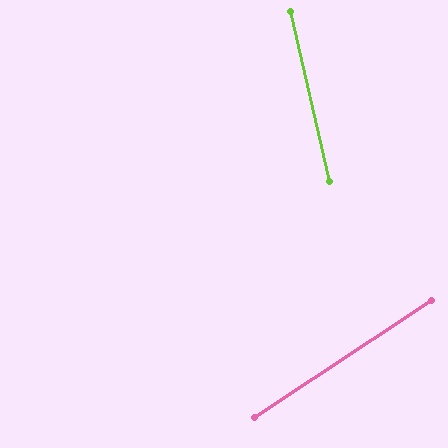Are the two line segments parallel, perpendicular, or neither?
Neither parallel nor perpendicular — they differ by about 70°.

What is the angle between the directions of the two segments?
Approximately 70 degrees.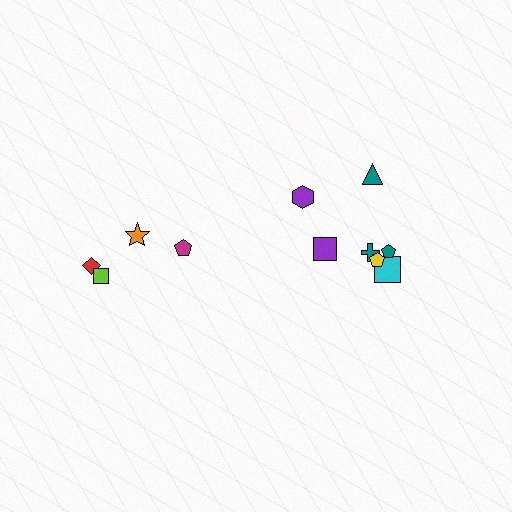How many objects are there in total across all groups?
There are 11 objects.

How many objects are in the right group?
There are 7 objects.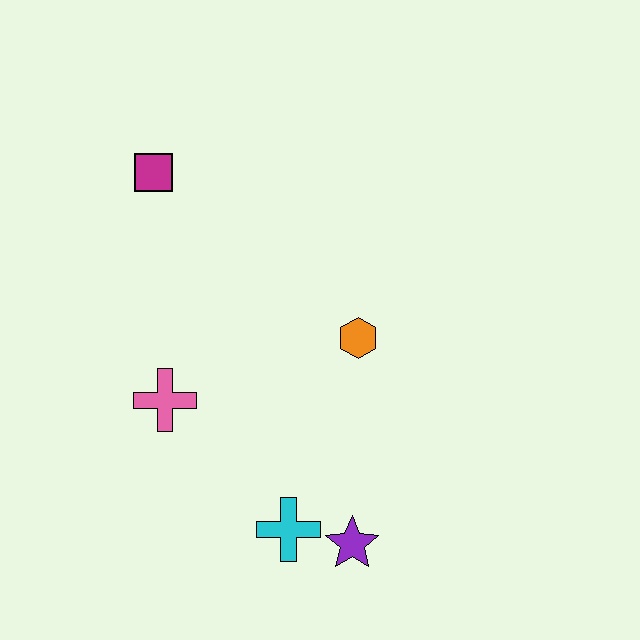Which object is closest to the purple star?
The cyan cross is closest to the purple star.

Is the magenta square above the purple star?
Yes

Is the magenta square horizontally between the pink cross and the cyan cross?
No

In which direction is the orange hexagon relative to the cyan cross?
The orange hexagon is above the cyan cross.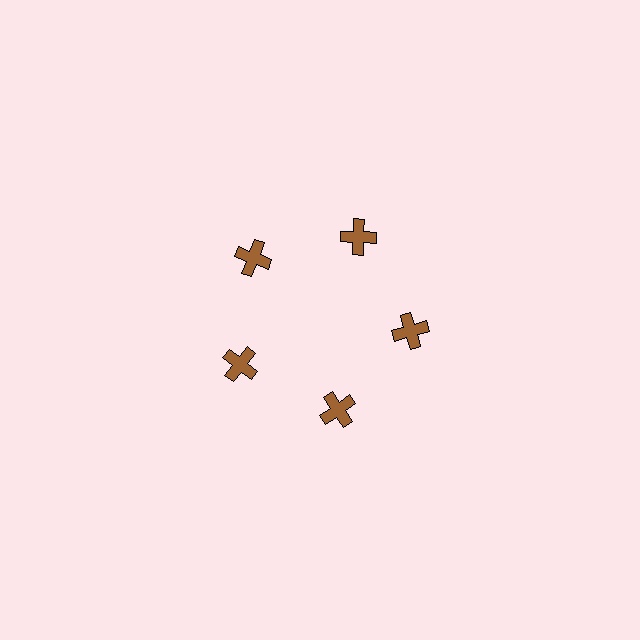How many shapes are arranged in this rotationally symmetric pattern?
There are 5 shapes, arranged in 5 groups of 1.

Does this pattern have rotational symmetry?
Yes, this pattern has 5-fold rotational symmetry. It looks the same after rotating 72 degrees around the center.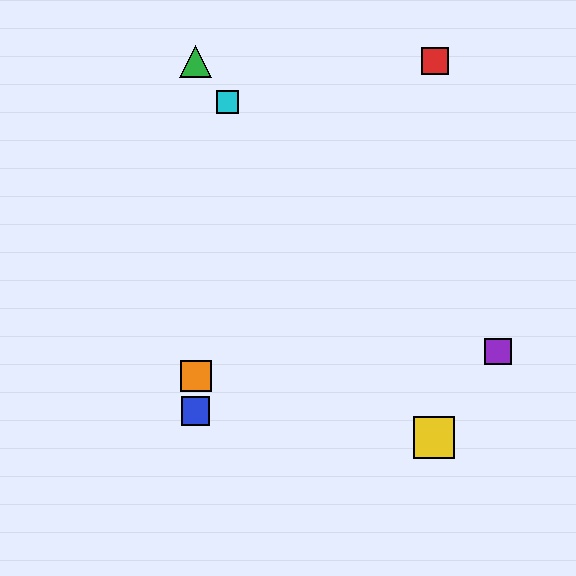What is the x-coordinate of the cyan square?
The cyan square is at x≈227.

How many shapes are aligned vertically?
3 shapes (the blue square, the green triangle, the orange square) are aligned vertically.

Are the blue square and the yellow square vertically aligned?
No, the blue square is at x≈196 and the yellow square is at x≈434.